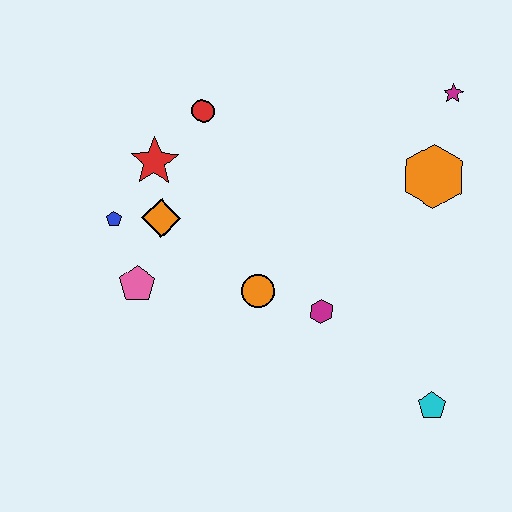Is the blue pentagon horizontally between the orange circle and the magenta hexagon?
No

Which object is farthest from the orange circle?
The magenta star is farthest from the orange circle.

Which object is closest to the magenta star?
The orange hexagon is closest to the magenta star.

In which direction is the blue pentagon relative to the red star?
The blue pentagon is below the red star.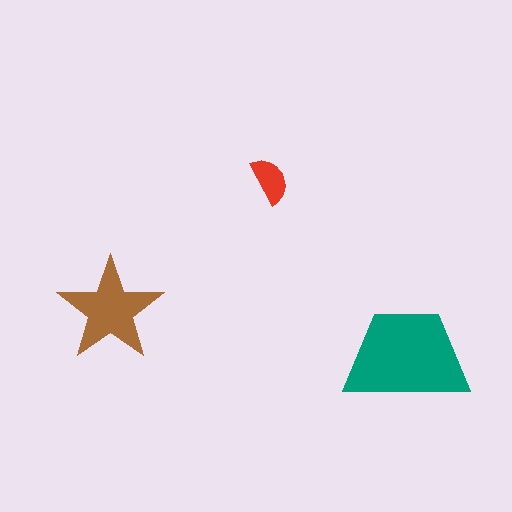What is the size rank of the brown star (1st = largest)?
2nd.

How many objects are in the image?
There are 3 objects in the image.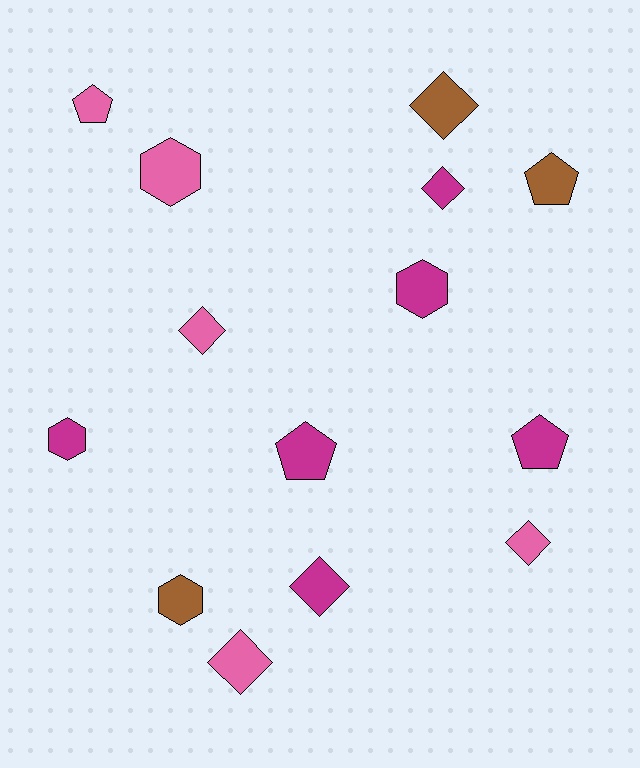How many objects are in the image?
There are 14 objects.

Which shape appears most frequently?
Diamond, with 6 objects.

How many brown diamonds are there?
There is 1 brown diamond.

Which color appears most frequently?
Magenta, with 6 objects.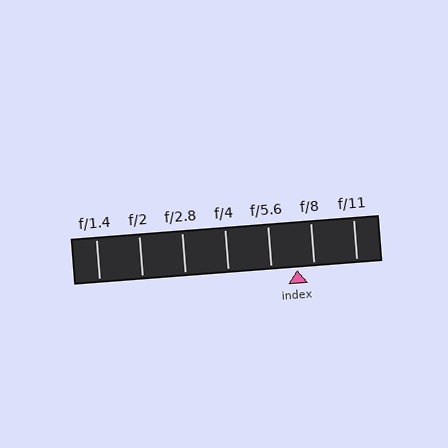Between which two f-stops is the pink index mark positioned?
The index mark is between f/5.6 and f/8.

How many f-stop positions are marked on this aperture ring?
There are 7 f-stop positions marked.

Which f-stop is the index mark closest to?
The index mark is closest to f/8.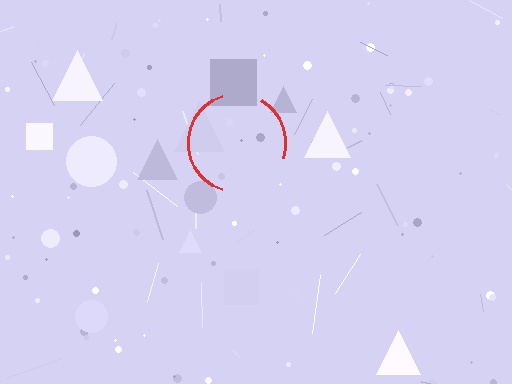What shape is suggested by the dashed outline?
The dashed outline suggests a circle.